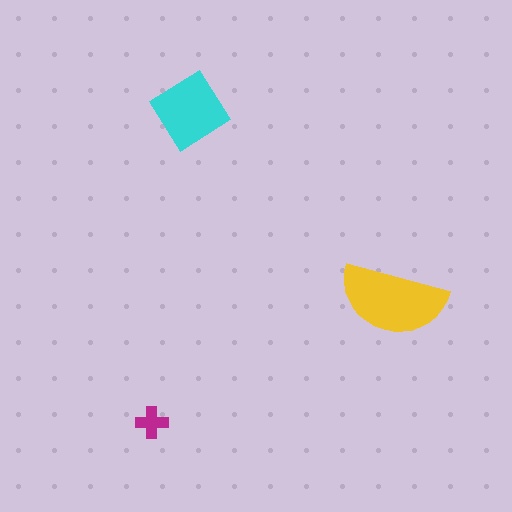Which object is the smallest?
The magenta cross.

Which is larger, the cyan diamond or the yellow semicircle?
The yellow semicircle.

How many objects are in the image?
There are 3 objects in the image.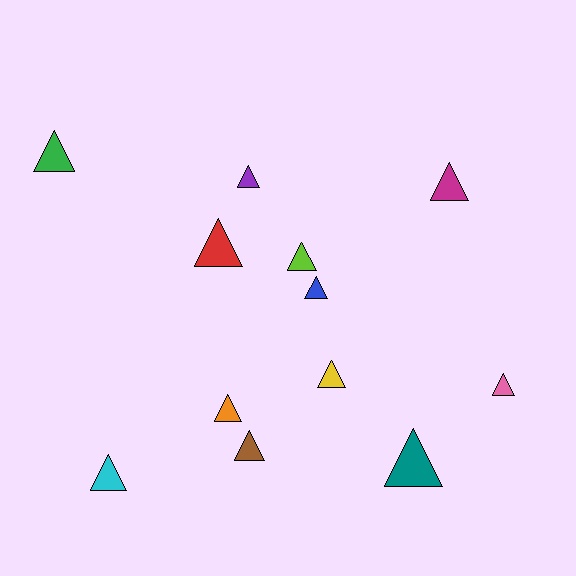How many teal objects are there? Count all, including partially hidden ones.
There is 1 teal object.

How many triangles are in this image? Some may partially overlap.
There are 12 triangles.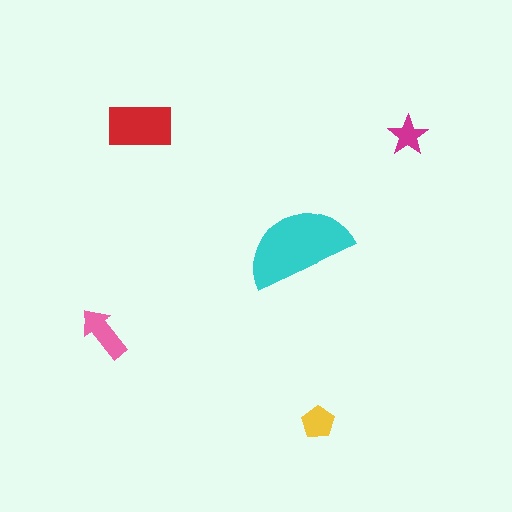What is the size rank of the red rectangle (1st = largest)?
2nd.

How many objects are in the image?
There are 5 objects in the image.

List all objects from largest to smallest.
The cyan semicircle, the red rectangle, the pink arrow, the yellow pentagon, the magenta star.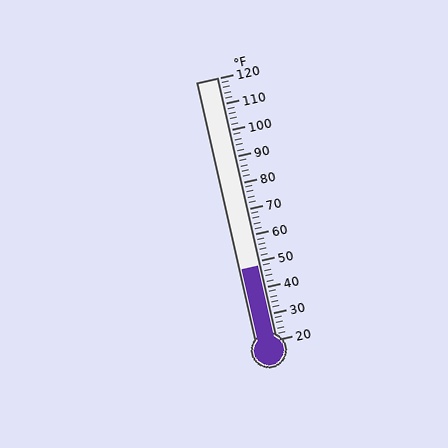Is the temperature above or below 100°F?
The temperature is below 100°F.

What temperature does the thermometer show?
The thermometer shows approximately 48°F.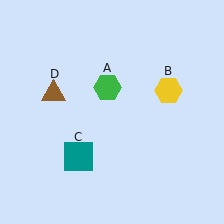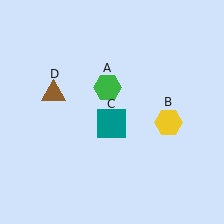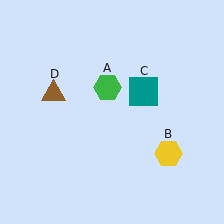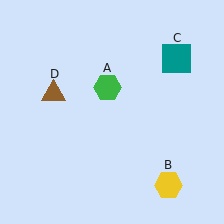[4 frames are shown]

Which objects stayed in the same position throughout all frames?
Green hexagon (object A) and brown triangle (object D) remained stationary.